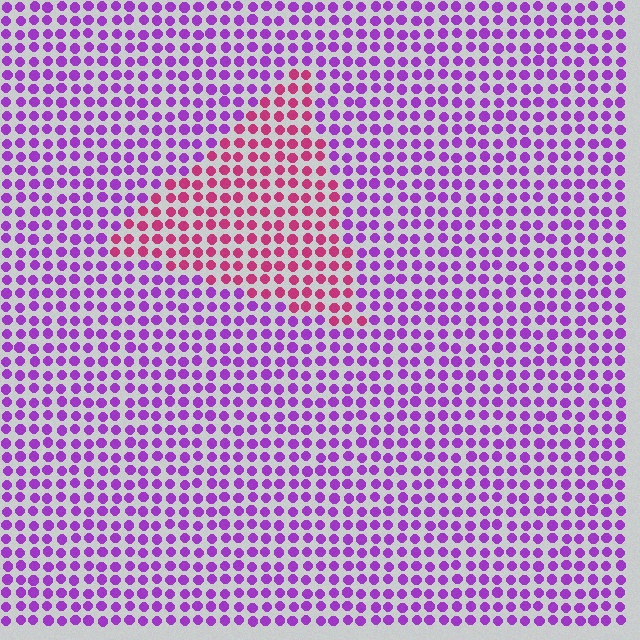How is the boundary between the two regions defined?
The boundary is defined purely by a slight shift in hue (about 47 degrees). Spacing, size, and orientation are identical on both sides.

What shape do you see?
I see a triangle.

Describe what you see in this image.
The image is filled with small purple elements in a uniform arrangement. A triangle-shaped region is visible where the elements are tinted to a slightly different hue, forming a subtle color boundary.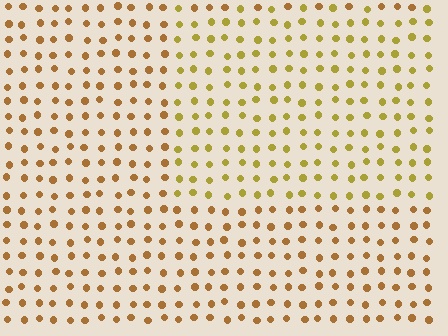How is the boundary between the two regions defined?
The boundary is defined purely by a slight shift in hue (about 26 degrees). Spacing, size, and orientation are identical on both sides.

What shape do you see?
I see a rectangle.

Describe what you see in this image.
The image is filled with small brown elements in a uniform arrangement. A rectangle-shaped region is visible where the elements are tinted to a slightly different hue, forming a subtle color boundary.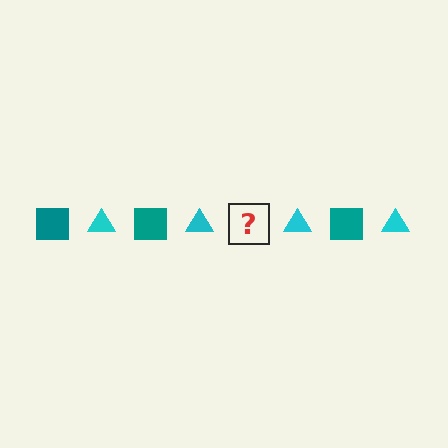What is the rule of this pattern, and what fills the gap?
The rule is that the pattern alternates between teal square and cyan triangle. The gap should be filled with a teal square.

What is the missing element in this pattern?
The missing element is a teal square.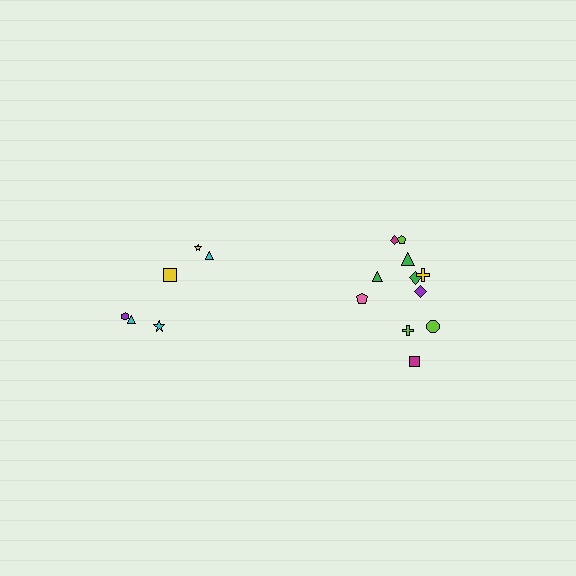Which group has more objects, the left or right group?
The right group.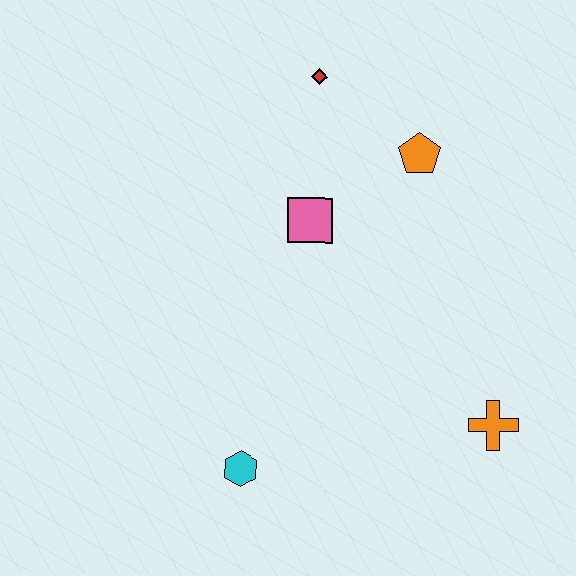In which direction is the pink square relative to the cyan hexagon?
The pink square is above the cyan hexagon.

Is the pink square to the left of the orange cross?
Yes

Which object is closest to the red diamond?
The orange pentagon is closest to the red diamond.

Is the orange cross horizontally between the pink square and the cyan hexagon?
No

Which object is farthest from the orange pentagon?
The cyan hexagon is farthest from the orange pentagon.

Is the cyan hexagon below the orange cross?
Yes